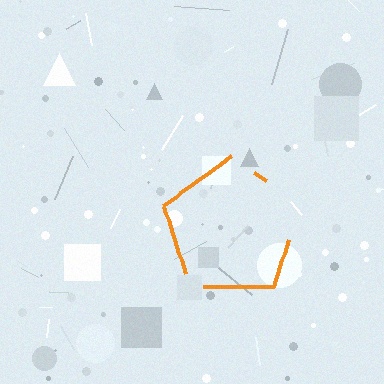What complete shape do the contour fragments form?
The contour fragments form a pentagon.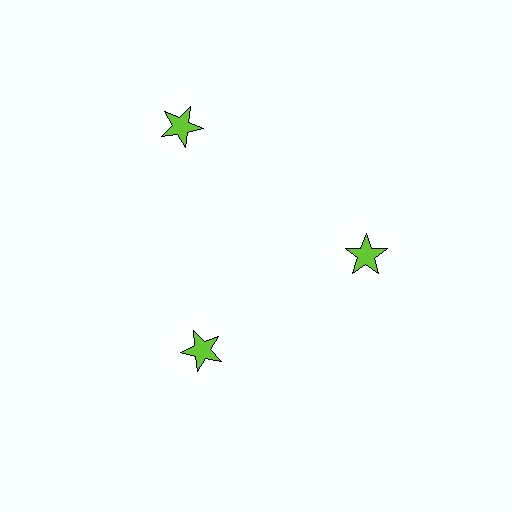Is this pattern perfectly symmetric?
No. The 3 lime stars are arranged in a ring, but one element near the 11 o'clock position is pushed outward from the center, breaking the 3-fold rotational symmetry.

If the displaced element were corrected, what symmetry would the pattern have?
It would have 3-fold rotational symmetry — the pattern would map onto itself every 120 degrees.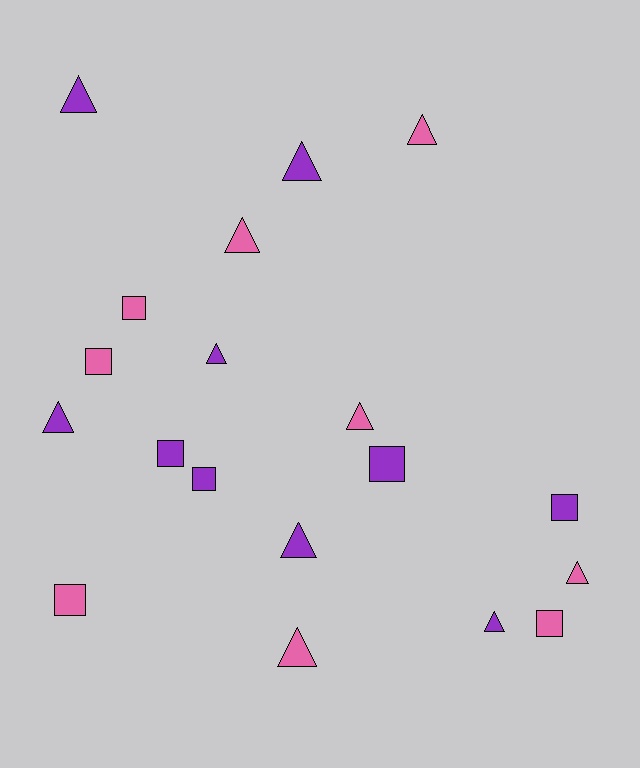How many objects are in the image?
There are 19 objects.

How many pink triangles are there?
There are 5 pink triangles.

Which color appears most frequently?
Purple, with 10 objects.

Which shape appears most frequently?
Triangle, with 11 objects.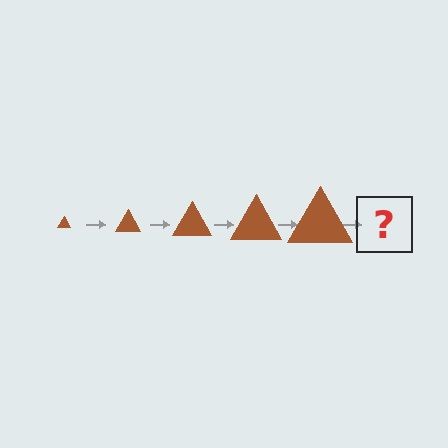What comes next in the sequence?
The next element should be a brown triangle, larger than the previous one.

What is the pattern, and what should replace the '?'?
The pattern is that the triangle gets progressively larger each step. The '?' should be a brown triangle, larger than the previous one.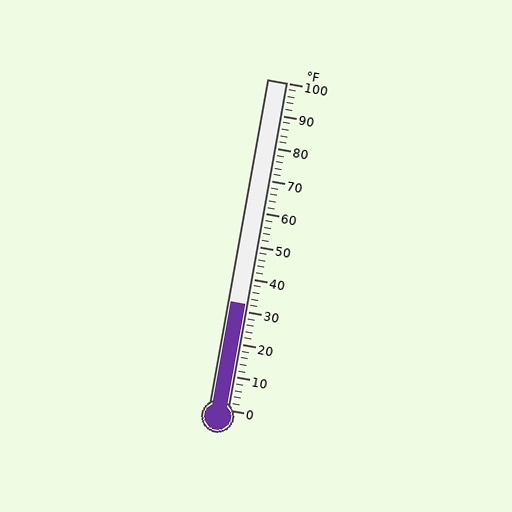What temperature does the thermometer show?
The thermometer shows approximately 32°F.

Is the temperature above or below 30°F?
The temperature is above 30°F.